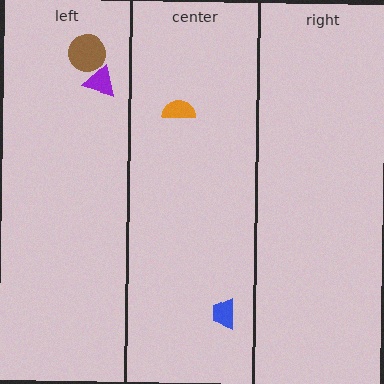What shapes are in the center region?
The blue trapezoid, the orange semicircle.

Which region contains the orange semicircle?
The center region.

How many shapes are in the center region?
2.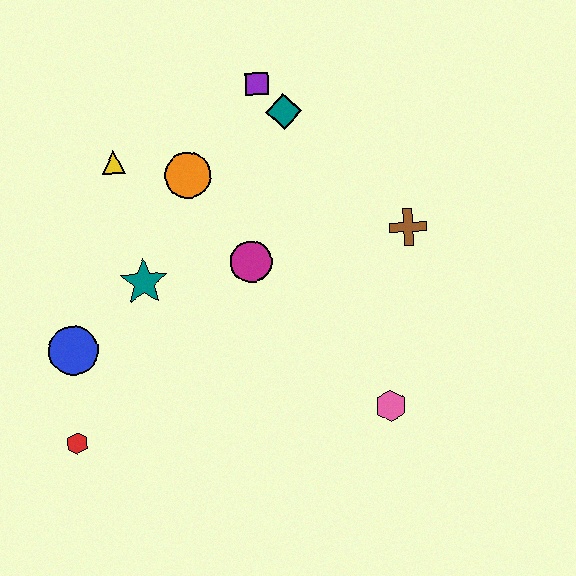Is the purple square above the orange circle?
Yes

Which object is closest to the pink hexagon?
The brown cross is closest to the pink hexagon.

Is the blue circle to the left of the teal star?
Yes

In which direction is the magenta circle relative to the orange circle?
The magenta circle is below the orange circle.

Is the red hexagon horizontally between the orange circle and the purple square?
No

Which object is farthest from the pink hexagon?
The yellow triangle is farthest from the pink hexagon.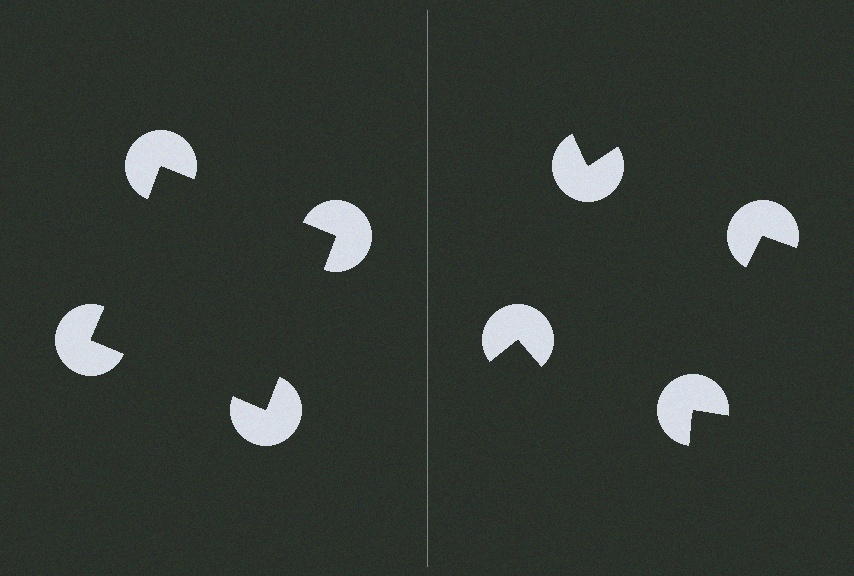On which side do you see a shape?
An illusory square appears on the left side. On the right side the wedge cuts are rotated, so no coherent shape forms.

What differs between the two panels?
The pac-man discs are positioned identically on both sides; only the wedge orientations differ. On the left they align to a square; on the right they are misaligned.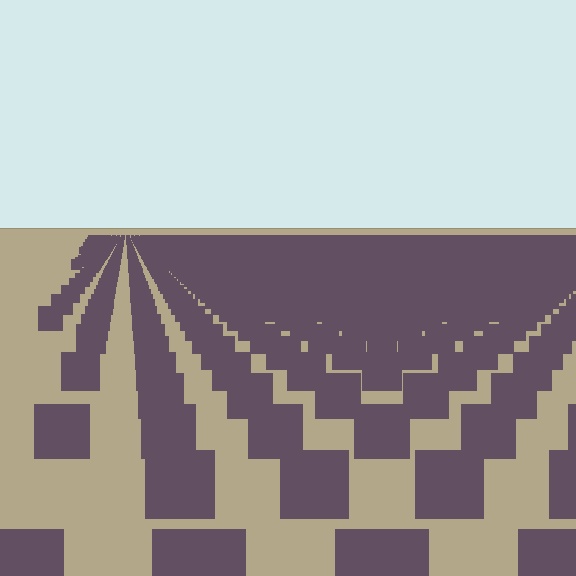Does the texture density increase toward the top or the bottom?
Density increases toward the top.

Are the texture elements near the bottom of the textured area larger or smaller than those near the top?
Larger. Near the bottom, elements are closer to the viewer and appear at a bigger on-screen size.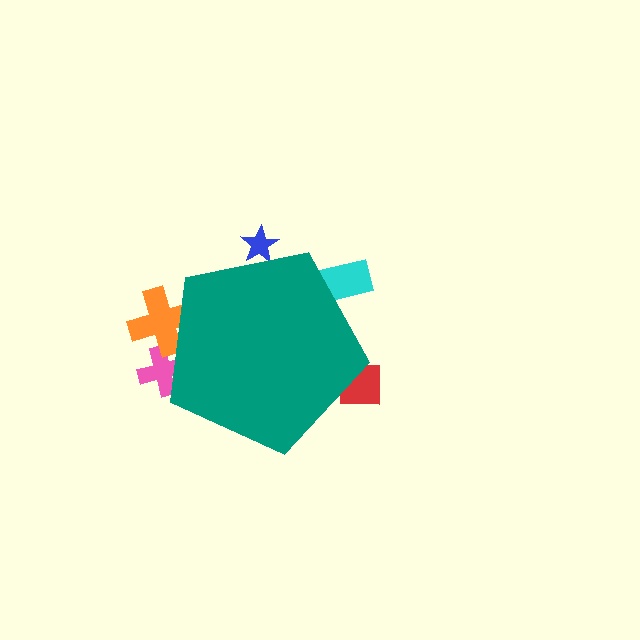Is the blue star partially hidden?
Yes, the blue star is partially hidden behind the teal pentagon.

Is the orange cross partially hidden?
Yes, the orange cross is partially hidden behind the teal pentagon.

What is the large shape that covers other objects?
A teal pentagon.